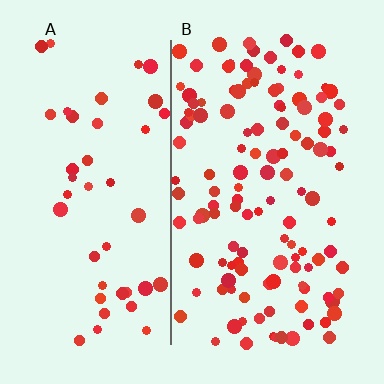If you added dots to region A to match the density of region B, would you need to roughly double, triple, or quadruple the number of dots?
Approximately triple.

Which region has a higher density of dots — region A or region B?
B (the right).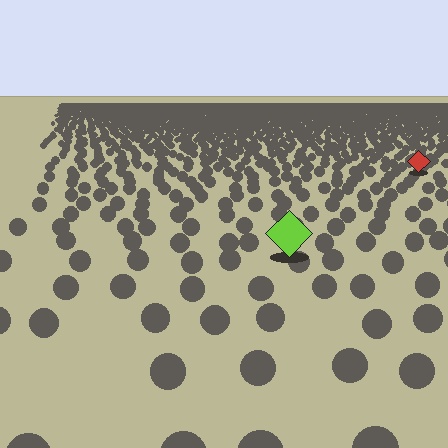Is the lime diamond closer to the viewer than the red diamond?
Yes. The lime diamond is closer — you can tell from the texture gradient: the ground texture is coarser near it.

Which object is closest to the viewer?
The lime diamond is closest. The texture marks near it are larger and more spread out.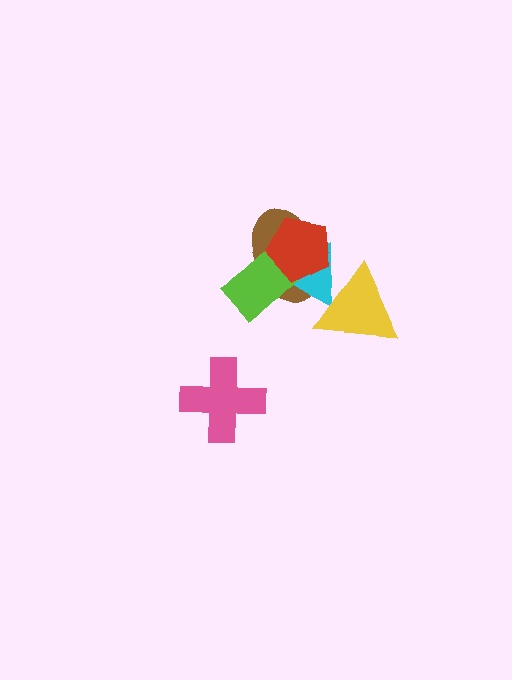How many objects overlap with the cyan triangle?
4 objects overlap with the cyan triangle.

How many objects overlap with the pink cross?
0 objects overlap with the pink cross.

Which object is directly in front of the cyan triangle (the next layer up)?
The lime rectangle is directly in front of the cyan triangle.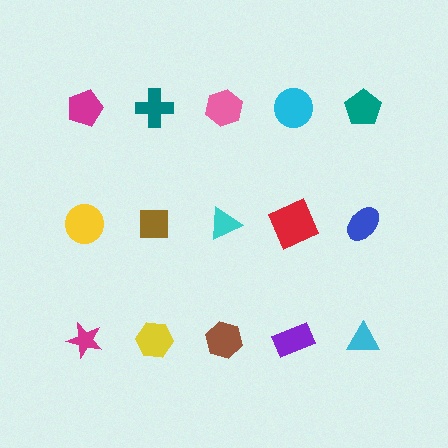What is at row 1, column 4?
A cyan circle.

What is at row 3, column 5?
A cyan triangle.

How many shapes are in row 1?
5 shapes.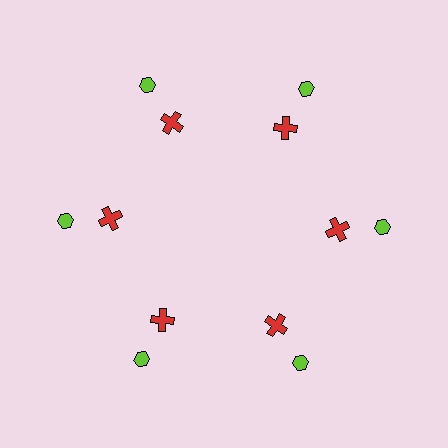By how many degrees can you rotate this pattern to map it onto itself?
The pattern maps onto itself every 60 degrees of rotation.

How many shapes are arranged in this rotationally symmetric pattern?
There are 12 shapes, arranged in 6 groups of 2.